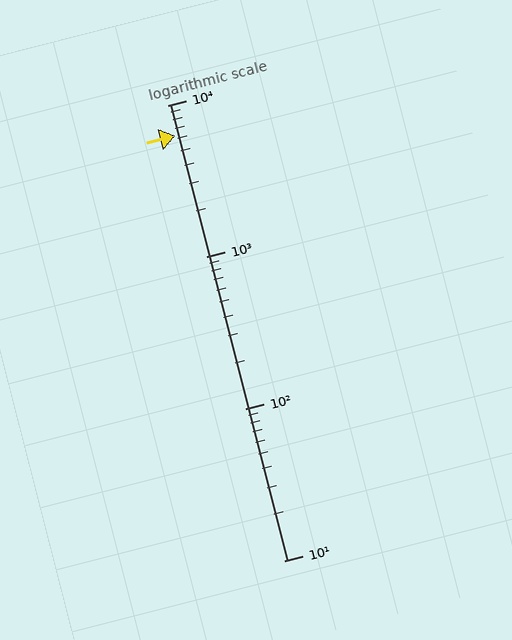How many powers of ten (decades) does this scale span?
The scale spans 3 decades, from 10 to 10000.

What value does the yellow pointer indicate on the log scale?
The pointer indicates approximately 6300.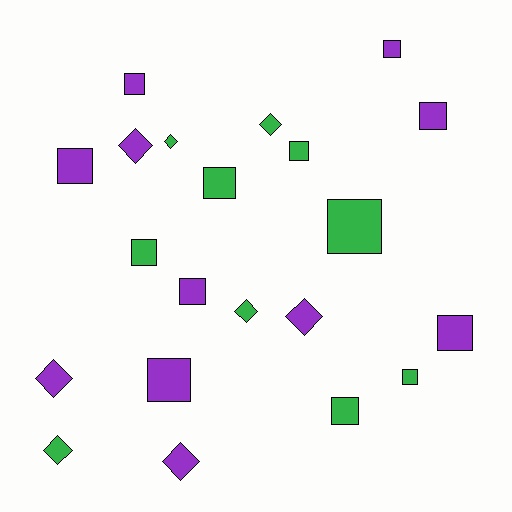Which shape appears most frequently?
Square, with 13 objects.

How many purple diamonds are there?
There are 4 purple diamonds.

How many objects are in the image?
There are 21 objects.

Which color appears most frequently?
Purple, with 11 objects.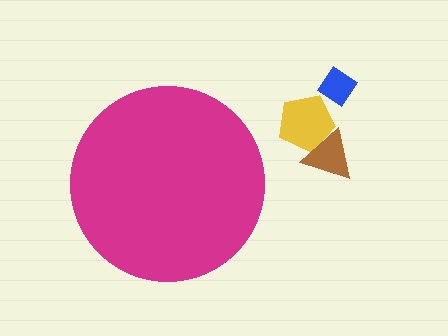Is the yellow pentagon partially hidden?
No, the yellow pentagon is fully visible.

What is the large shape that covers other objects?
A magenta circle.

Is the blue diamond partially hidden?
No, the blue diamond is fully visible.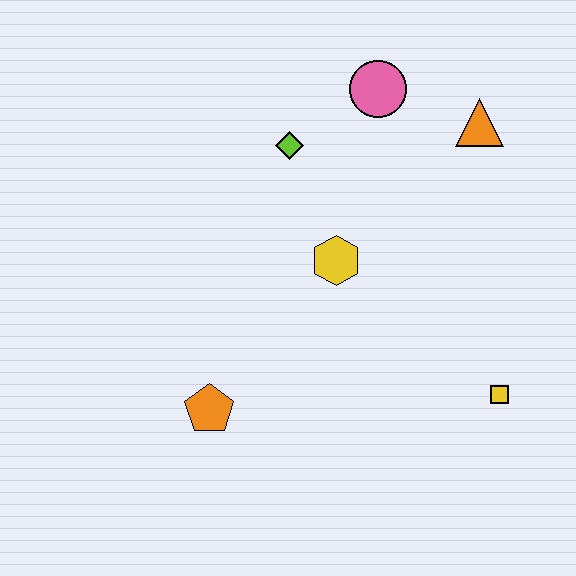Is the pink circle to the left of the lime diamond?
No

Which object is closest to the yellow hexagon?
The lime diamond is closest to the yellow hexagon.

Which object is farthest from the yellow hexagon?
The yellow square is farthest from the yellow hexagon.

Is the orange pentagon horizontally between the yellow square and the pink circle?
No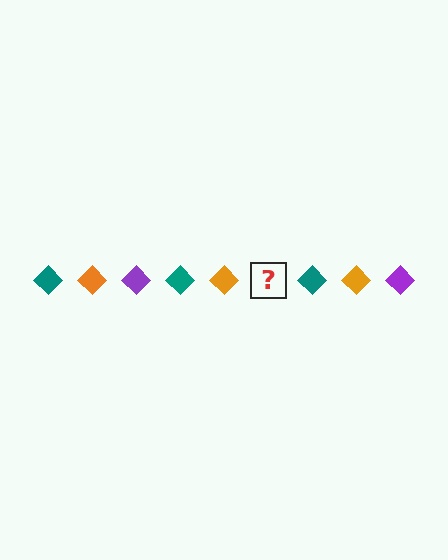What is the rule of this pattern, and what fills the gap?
The rule is that the pattern cycles through teal, orange, purple diamonds. The gap should be filled with a purple diamond.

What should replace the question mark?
The question mark should be replaced with a purple diamond.